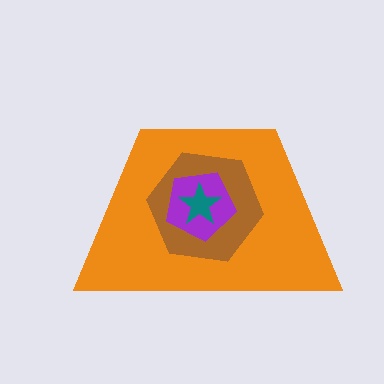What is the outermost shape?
The orange trapezoid.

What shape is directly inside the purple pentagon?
The teal star.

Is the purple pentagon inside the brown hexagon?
Yes.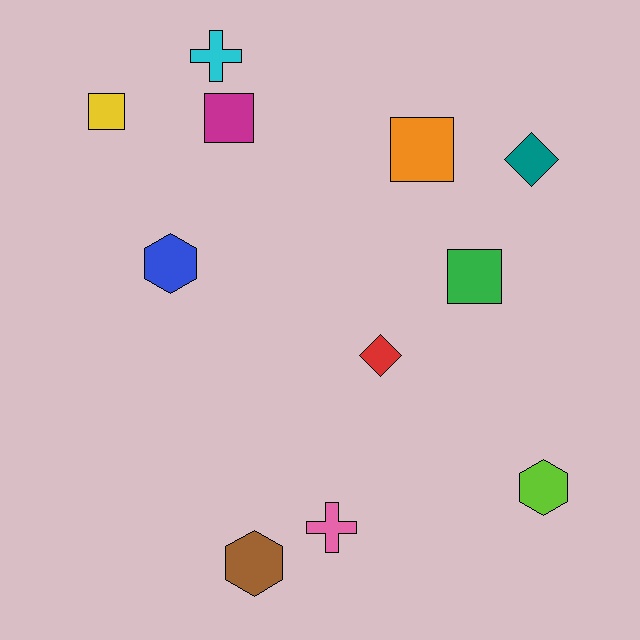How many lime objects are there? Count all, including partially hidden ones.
There is 1 lime object.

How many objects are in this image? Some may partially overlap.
There are 11 objects.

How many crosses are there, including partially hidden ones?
There are 2 crosses.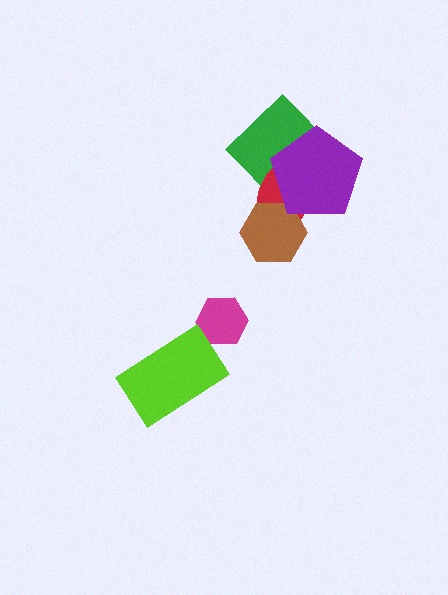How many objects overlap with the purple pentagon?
3 objects overlap with the purple pentagon.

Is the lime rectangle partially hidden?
No, no other shape covers it.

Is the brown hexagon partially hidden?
Yes, it is partially covered by another shape.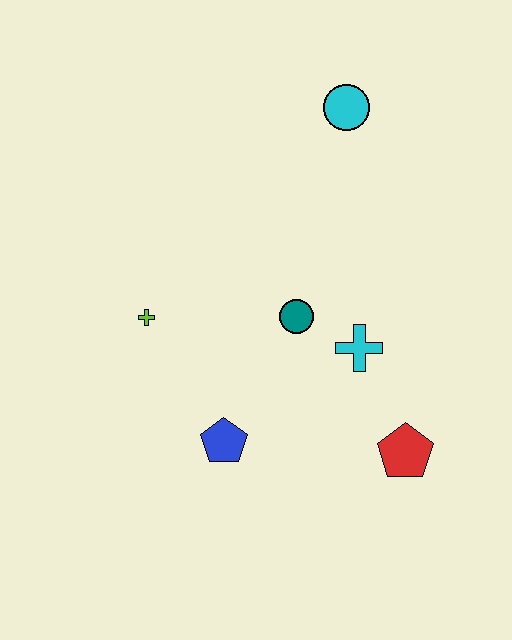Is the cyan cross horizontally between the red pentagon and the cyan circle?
Yes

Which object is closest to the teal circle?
The cyan cross is closest to the teal circle.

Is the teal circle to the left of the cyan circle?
Yes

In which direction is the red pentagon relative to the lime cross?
The red pentagon is to the right of the lime cross.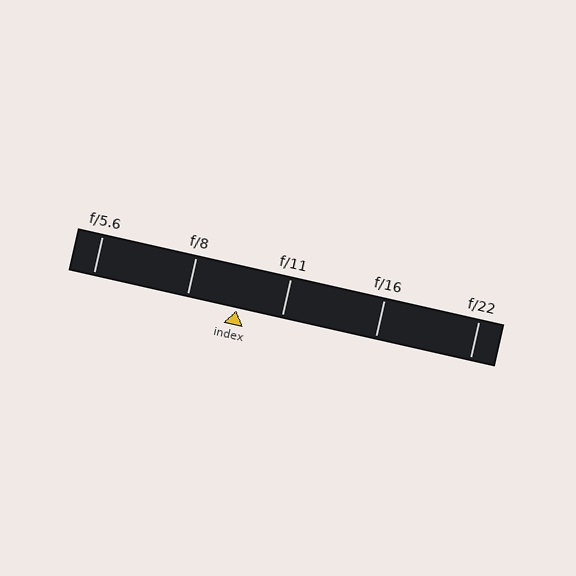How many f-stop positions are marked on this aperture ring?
There are 5 f-stop positions marked.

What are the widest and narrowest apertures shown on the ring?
The widest aperture shown is f/5.6 and the narrowest is f/22.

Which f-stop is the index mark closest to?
The index mark is closest to f/11.